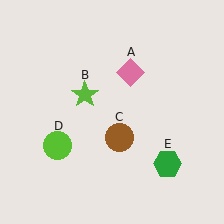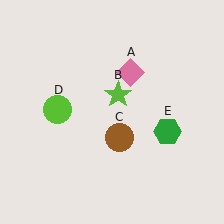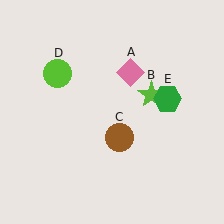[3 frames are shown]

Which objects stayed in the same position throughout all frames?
Pink diamond (object A) and brown circle (object C) remained stationary.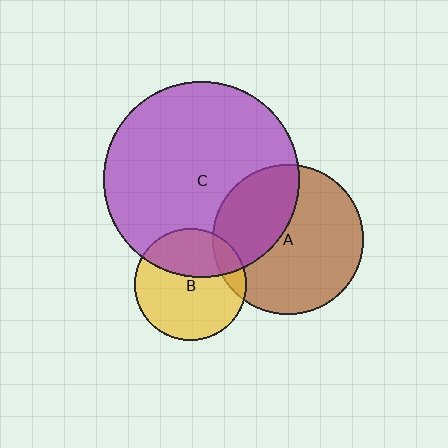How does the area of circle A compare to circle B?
Approximately 1.8 times.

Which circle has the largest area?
Circle C (purple).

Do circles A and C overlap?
Yes.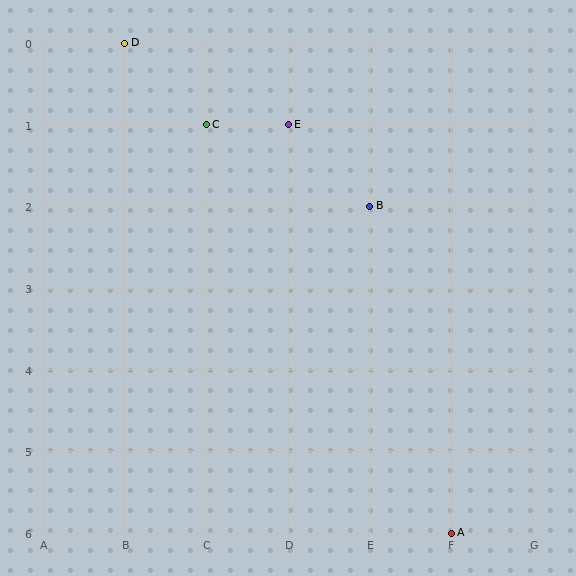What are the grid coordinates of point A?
Point A is at grid coordinates (F, 6).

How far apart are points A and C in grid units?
Points A and C are 3 columns and 5 rows apart (about 5.8 grid units diagonally).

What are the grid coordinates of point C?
Point C is at grid coordinates (C, 1).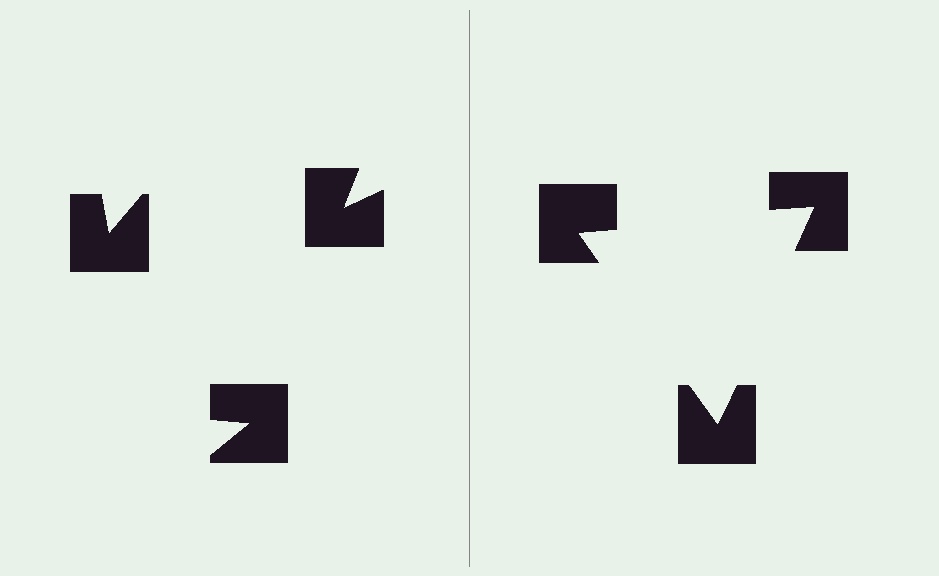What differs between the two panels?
The notched squares are positioned identically on both sides; only the wedge orientations differ. On the right they align to a triangle; on the left they are misaligned.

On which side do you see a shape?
An illusory triangle appears on the right side. On the left side the wedge cuts are rotated, so no coherent shape forms.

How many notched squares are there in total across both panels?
6 — 3 on each side.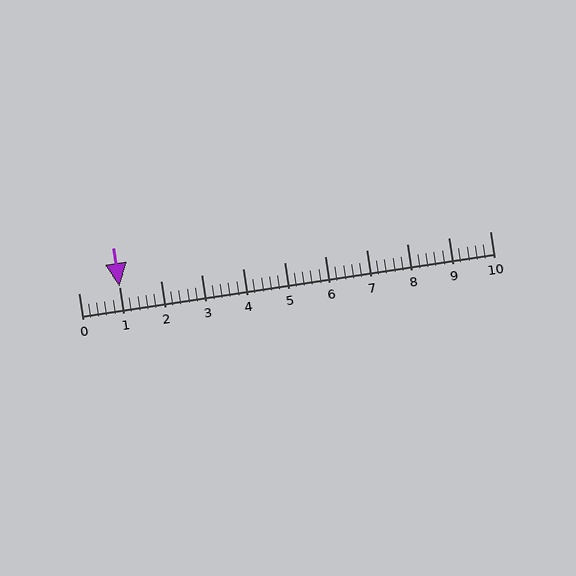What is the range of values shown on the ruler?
The ruler shows values from 0 to 10.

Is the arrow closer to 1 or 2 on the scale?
The arrow is closer to 1.